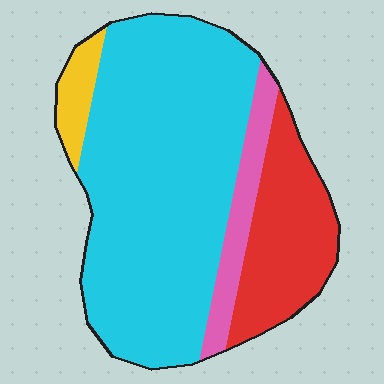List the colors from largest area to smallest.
From largest to smallest: cyan, red, pink, yellow.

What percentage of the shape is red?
Red covers around 20% of the shape.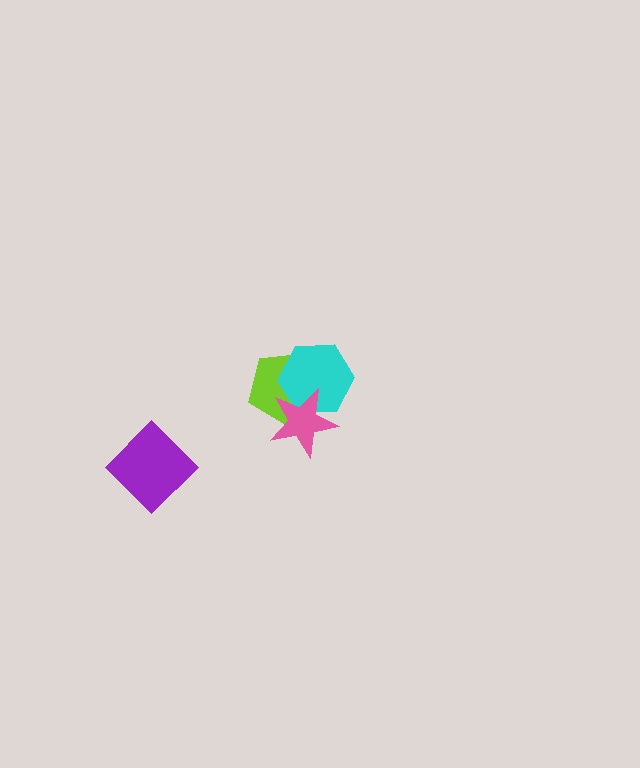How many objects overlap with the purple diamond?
0 objects overlap with the purple diamond.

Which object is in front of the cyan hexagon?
The pink star is in front of the cyan hexagon.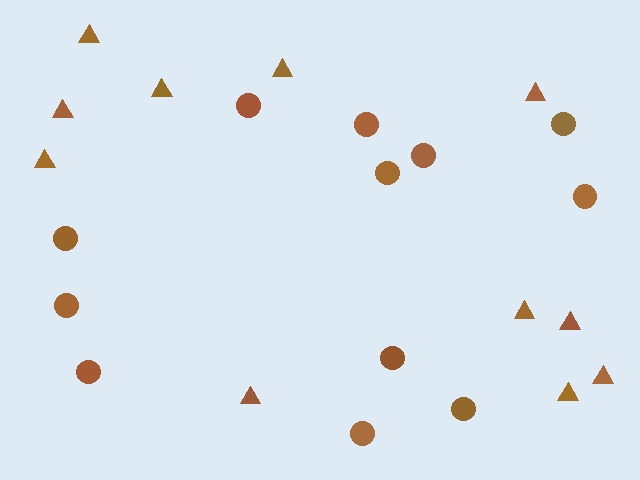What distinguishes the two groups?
There are 2 groups: one group of triangles (11) and one group of circles (12).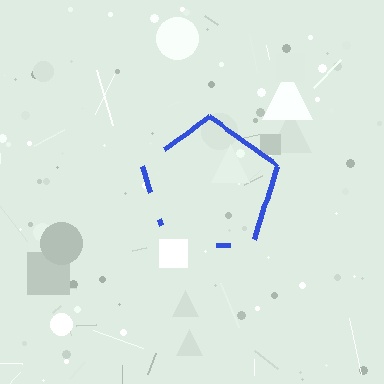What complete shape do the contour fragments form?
The contour fragments form a pentagon.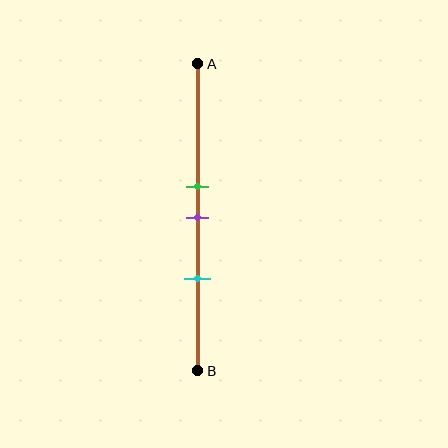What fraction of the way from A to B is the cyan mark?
The cyan mark is approximately 70% (0.7) of the way from A to B.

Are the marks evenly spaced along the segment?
Yes, the marks are approximately evenly spaced.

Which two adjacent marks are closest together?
The green and purple marks are the closest adjacent pair.